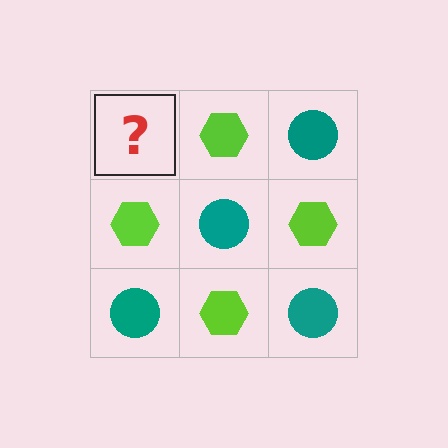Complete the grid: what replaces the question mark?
The question mark should be replaced with a teal circle.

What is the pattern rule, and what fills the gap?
The rule is that it alternates teal circle and lime hexagon in a checkerboard pattern. The gap should be filled with a teal circle.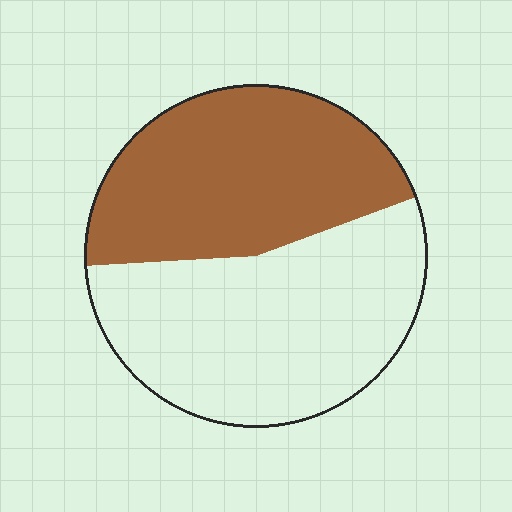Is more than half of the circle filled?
No.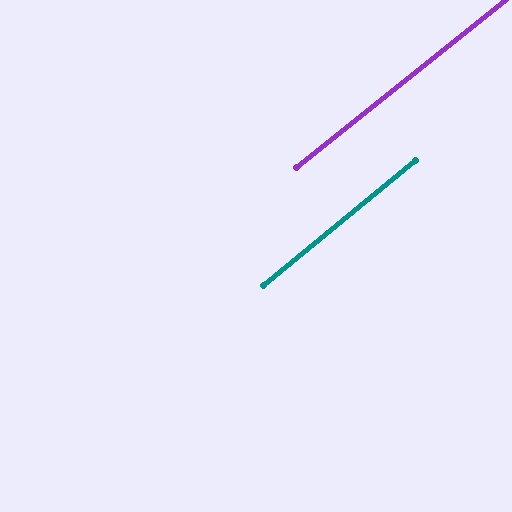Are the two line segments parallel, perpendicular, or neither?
Parallel — their directions differ by only 0.6°.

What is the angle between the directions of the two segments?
Approximately 1 degree.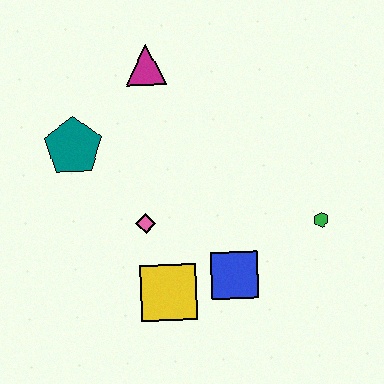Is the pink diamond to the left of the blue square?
Yes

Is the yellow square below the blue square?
Yes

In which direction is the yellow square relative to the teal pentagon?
The yellow square is below the teal pentagon.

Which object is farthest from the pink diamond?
The green hexagon is farthest from the pink diamond.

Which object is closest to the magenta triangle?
The teal pentagon is closest to the magenta triangle.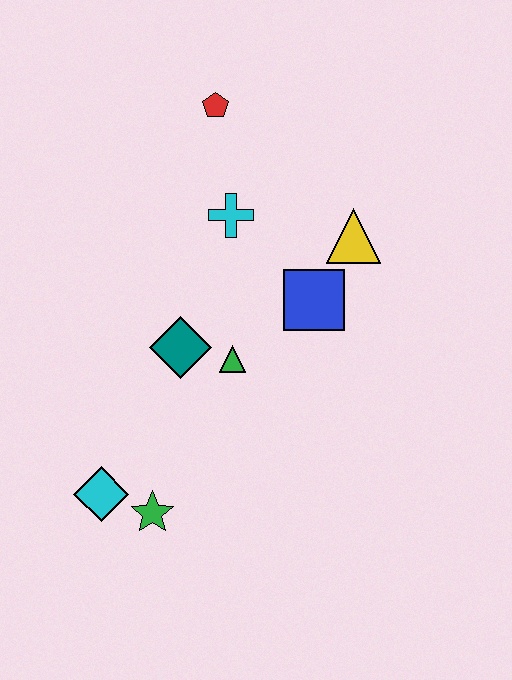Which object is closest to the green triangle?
The teal diamond is closest to the green triangle.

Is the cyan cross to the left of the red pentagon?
No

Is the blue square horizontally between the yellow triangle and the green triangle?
Yes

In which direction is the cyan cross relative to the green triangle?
The cyan cross is above the green triangle.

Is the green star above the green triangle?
No